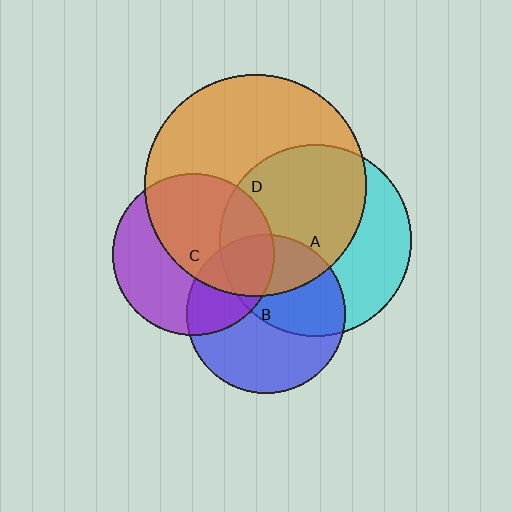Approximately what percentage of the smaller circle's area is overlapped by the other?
Approximately 25%.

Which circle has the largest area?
Circle D (orange).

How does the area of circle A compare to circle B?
Approximately 1.5 times.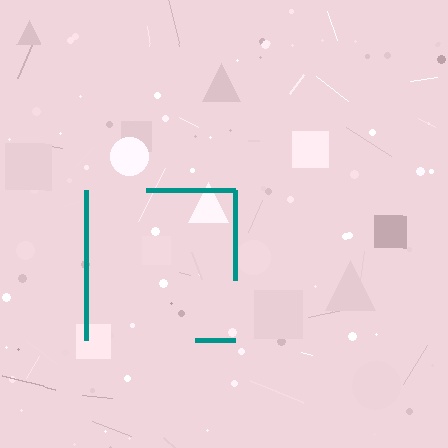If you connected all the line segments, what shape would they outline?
They would outline a square.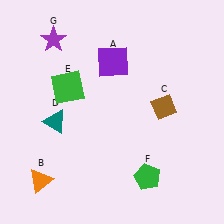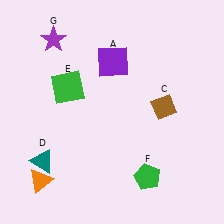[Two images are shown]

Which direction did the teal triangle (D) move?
The teal triangle (D) moved down.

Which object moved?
The teal triangle (D) moved down.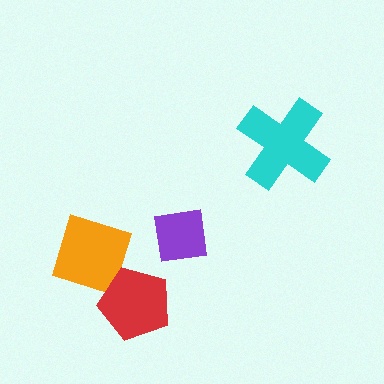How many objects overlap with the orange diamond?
1 object overlaps with the orange diamond.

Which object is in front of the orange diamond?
The red pentagon is in front of the orange diamond.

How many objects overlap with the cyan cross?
0 objects overlap with the cyan cross.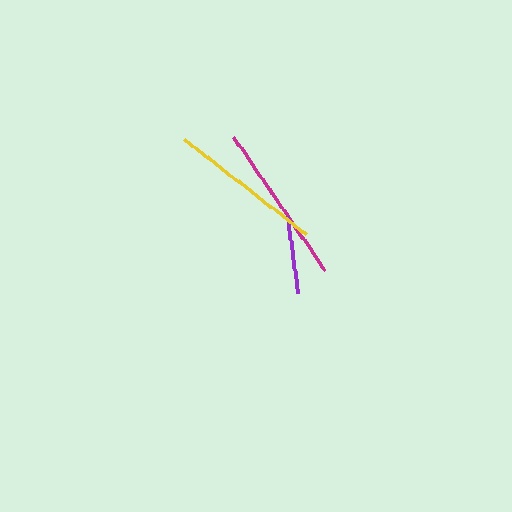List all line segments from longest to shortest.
From longest to shortest: magenta, yellow, purple.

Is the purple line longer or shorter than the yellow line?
The yellow line is longer than the purple line.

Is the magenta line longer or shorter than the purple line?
The magenta line is longer than the purple line.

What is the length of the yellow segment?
The yellow segment is approximately 155 pixels long.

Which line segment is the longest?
The magenta line is the longest at approximately 162 pixels.